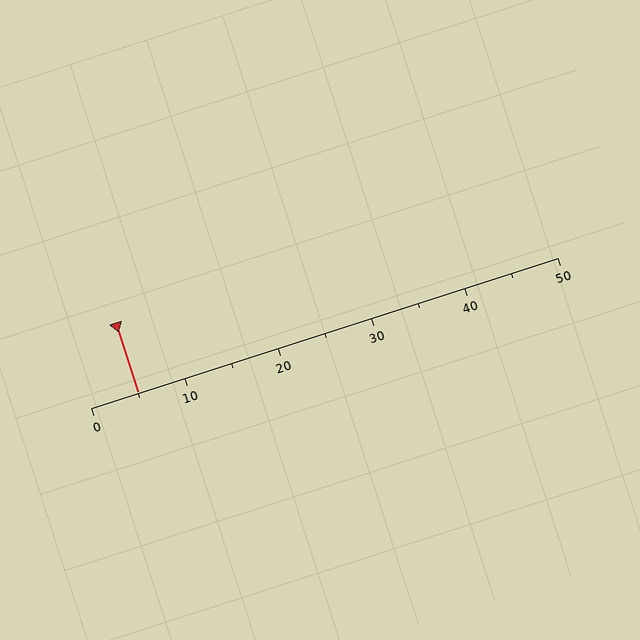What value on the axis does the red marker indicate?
The marker indicates approximately 5.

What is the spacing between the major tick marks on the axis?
The major ticks are spaced 10 apart.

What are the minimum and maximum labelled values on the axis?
The axis runs from 0 to 50.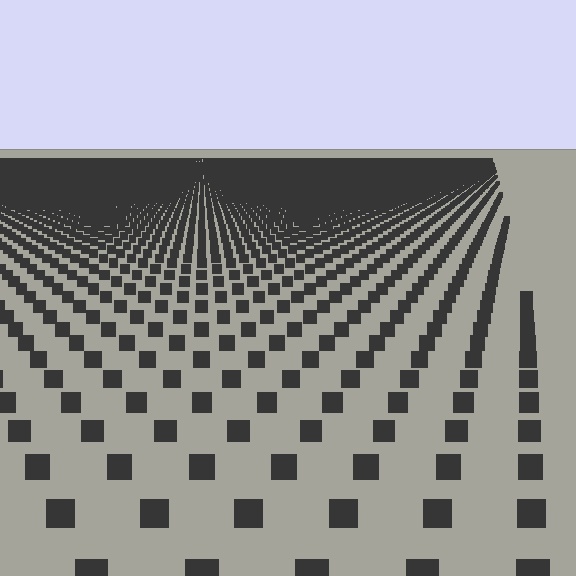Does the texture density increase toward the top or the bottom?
Density increases toward the top.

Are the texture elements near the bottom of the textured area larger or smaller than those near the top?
Larger. Near the bottom, elements are closer to the viewer and appear at a bigger on-screen size.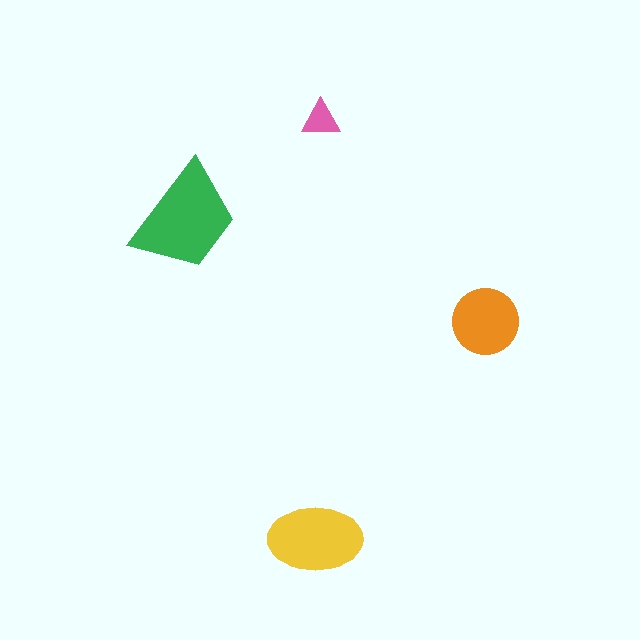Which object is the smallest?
The pink triangle.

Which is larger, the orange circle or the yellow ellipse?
The yellow ellipse.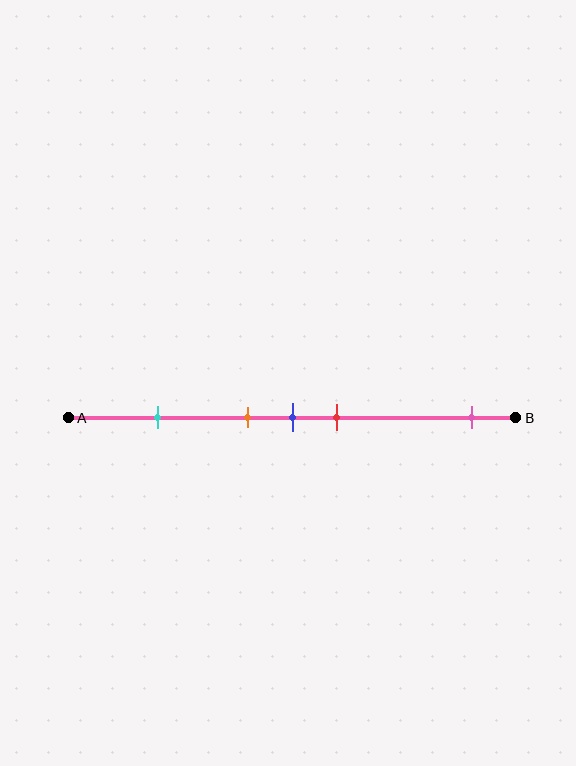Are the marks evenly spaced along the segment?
No, the marks are not evenly spaced.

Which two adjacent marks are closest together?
The orange and blue marks are the closest adjacent pair.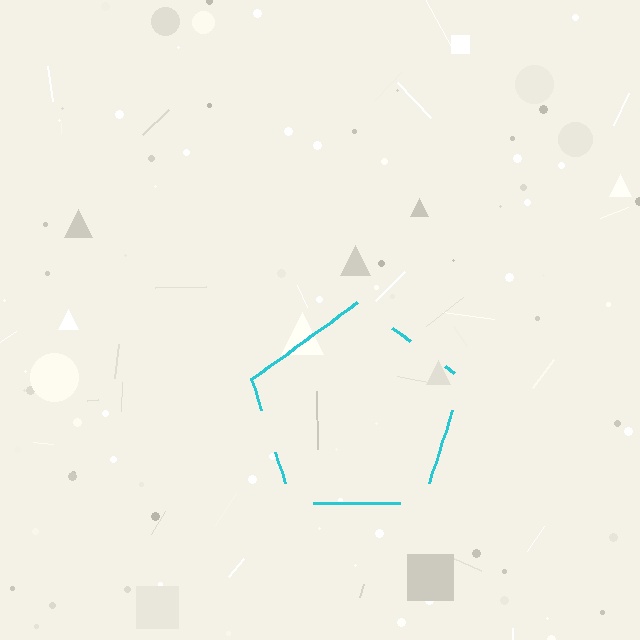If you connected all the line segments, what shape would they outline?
They would outline a pentagon.